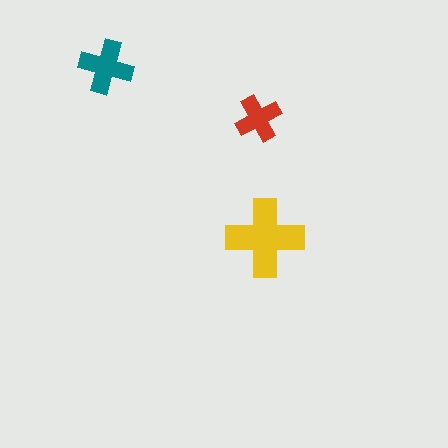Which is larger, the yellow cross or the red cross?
The yellow one.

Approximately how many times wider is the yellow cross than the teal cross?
About 1.5 times wider.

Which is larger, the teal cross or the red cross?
The teal one.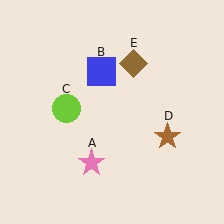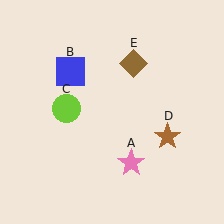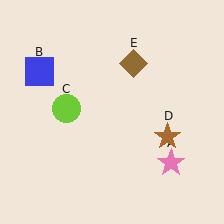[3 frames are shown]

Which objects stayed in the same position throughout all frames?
Lime circle (object C) and brown star (object D) and brown diamond (object E) remained stationary.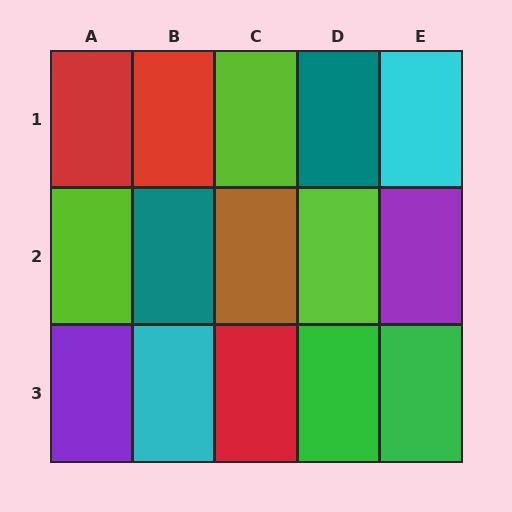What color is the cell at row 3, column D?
Green.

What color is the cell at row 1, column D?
Teal.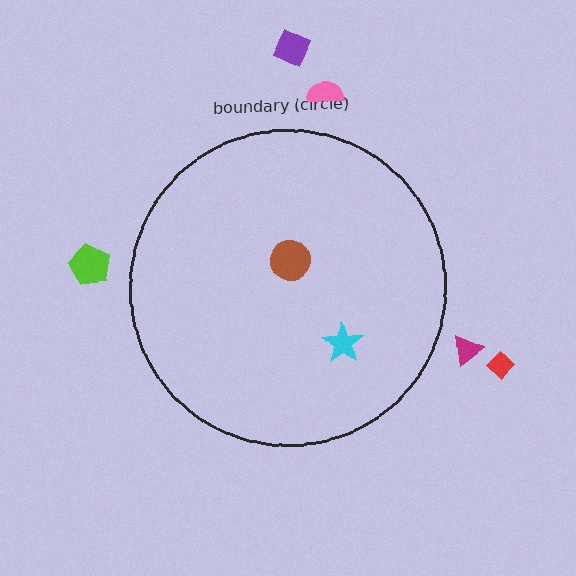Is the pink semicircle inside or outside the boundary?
Outside.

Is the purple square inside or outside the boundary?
Outside.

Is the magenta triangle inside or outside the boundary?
Outside.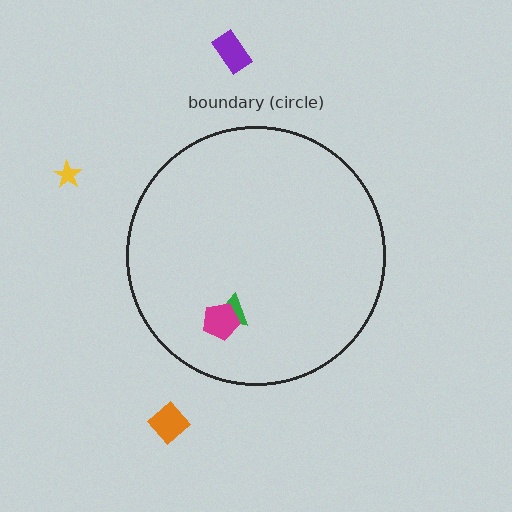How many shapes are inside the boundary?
2 inside, 3 outside.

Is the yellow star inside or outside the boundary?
Outside.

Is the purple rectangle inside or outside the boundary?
Outside.